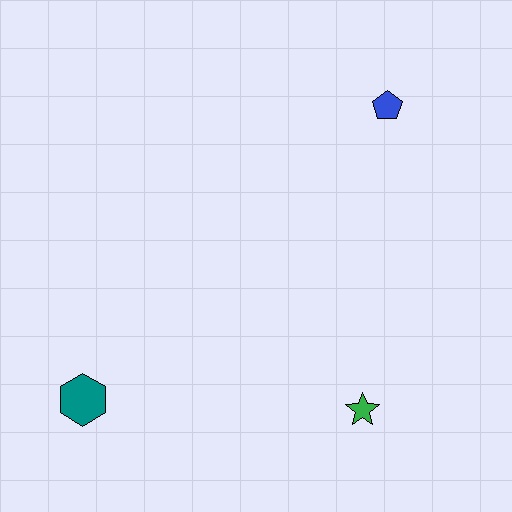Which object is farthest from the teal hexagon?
The blue pentagon is farthest from the teal hexagon.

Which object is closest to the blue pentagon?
The green star is closest to the blue pentagon.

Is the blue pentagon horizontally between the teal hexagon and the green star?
No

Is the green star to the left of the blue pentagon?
Yes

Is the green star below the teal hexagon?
Yes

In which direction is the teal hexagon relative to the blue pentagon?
The teal hexagon is to the left of the blue pentagon.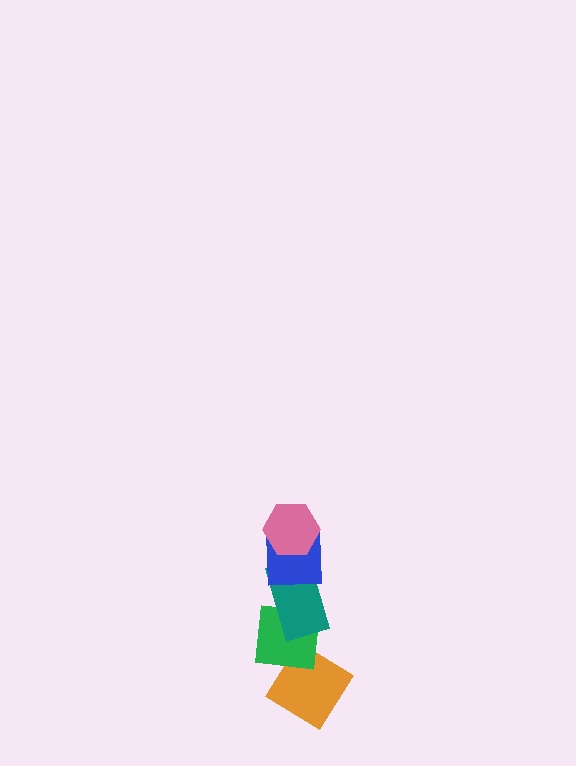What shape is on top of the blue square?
The pink hexagon is on top of the blue square.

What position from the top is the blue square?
The blue square is 2nd from the top.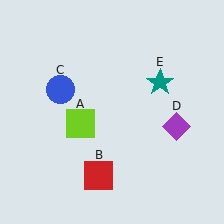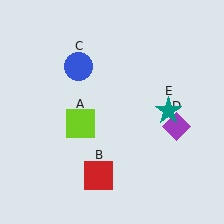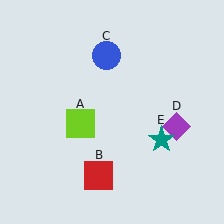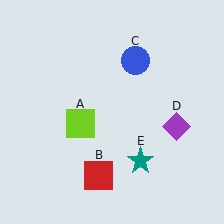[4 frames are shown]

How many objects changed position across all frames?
2 objects changed position: blue circle (object C), teal star (object E).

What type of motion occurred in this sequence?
The blue circle (object C), teal star (object E) rotated clockwise around the center of the scene.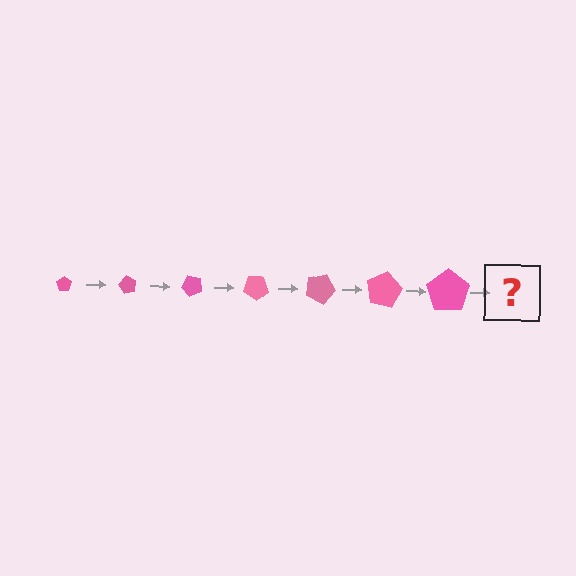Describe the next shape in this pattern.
It should be a pentagon, larger than the previous one and rotated 420 degrees from the start.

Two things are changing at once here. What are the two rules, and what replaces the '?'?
The two rules are that the pentagon grows larger each step and it rotates 60 degrees each step. The '?' should be a pentagon, larger than the previous one and rotated 420 degrees from the start.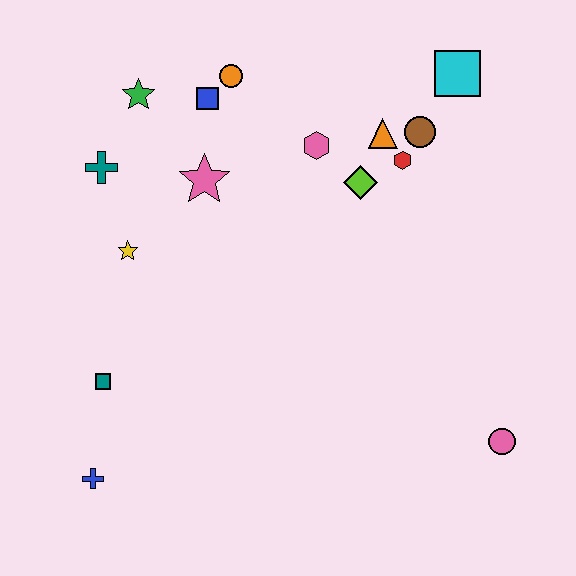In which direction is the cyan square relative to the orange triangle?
The cyan square is to the right of the orange triangle.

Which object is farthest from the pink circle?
The green star is farthest from the pink circle.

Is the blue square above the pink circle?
Yes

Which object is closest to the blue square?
The orange circle is closest to the blue square.